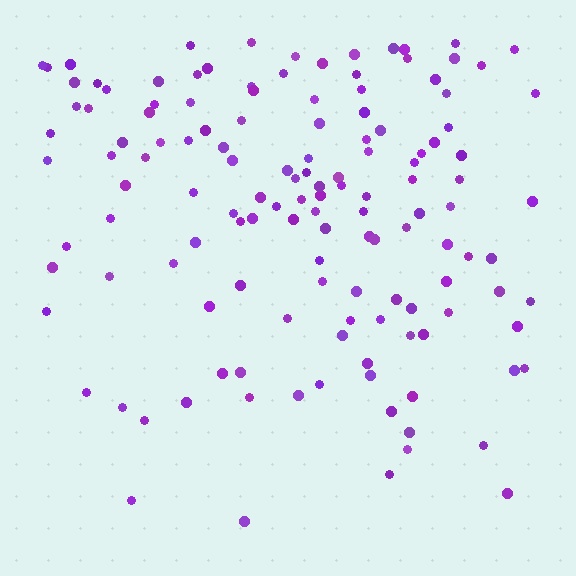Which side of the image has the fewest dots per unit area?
The bottom.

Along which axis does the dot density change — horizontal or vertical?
Vertical.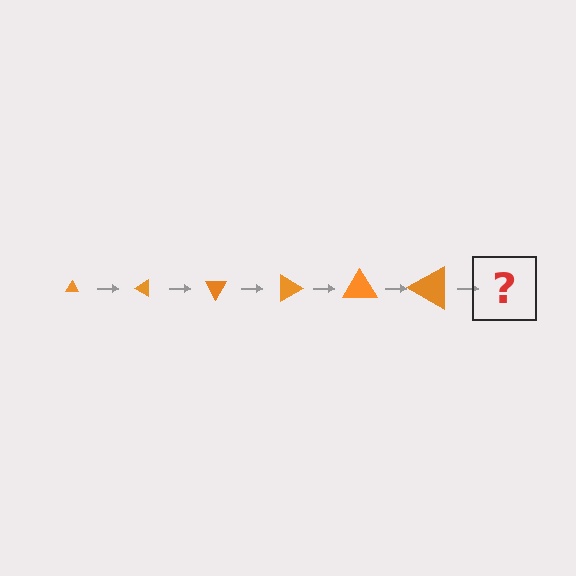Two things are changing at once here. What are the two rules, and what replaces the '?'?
The two rules are that the triangle grows larger each step and it rotates 30 degrees each step. The '?' should be a triangle, larger than the previous one and rotated 180 degrees from the start.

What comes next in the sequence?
The next element should be a triangle, larger than the previous one and rotated 180 degrees from the start.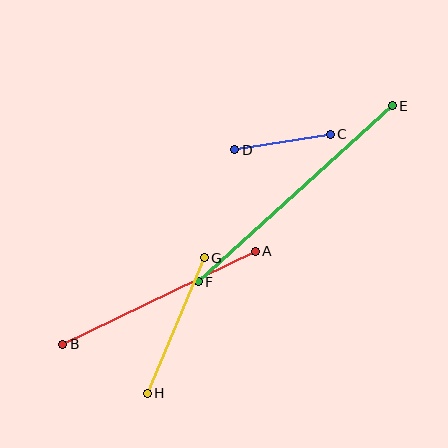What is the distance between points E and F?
The distance is approximately 262 pixels.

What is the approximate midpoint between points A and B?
The midpoint is at approximately (159, 298) pixels.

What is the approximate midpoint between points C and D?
The midpoint is at approximately (283, 142) pixels.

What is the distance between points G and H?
The distance is approximately 147 pixels.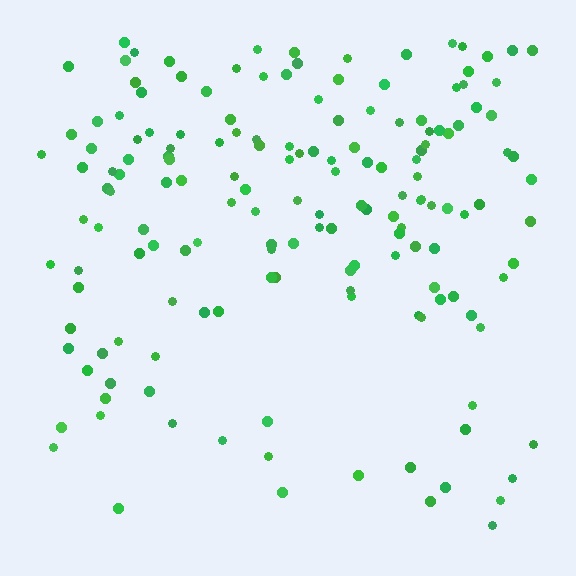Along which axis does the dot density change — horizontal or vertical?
Vertical.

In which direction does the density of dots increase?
From bottom to top, with the top side densest.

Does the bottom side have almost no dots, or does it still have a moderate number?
Still a moderate number, just noticeably fewer than the top.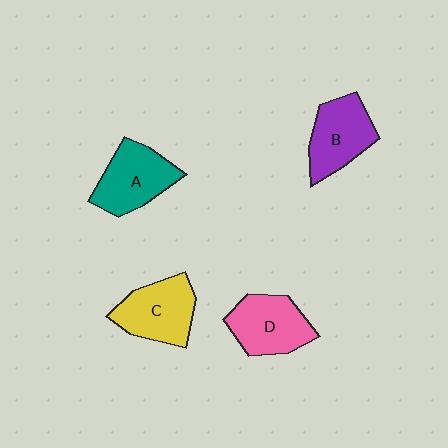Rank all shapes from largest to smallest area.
From largest to smallest: A (teal), C (yellow), D (pink), B (purple).